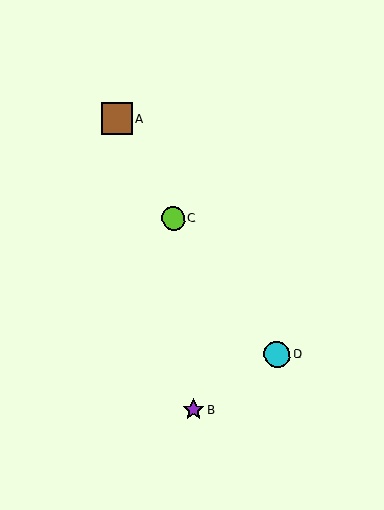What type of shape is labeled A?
Shape A is a brown square.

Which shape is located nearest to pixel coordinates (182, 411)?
The purple star (labeled B) at (194, 410) is nearest to that location.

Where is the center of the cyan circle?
The center of the cyan circle is at (277, 355).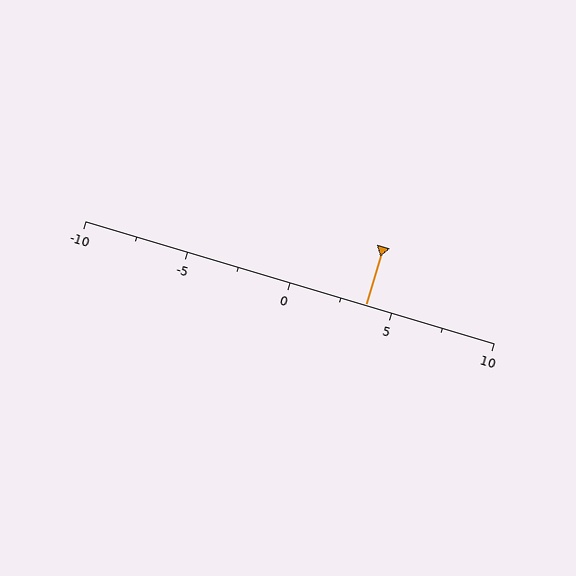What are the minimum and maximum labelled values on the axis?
The axis runs from -10 to 10.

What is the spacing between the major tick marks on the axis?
The major ticks are spaced 5 apart.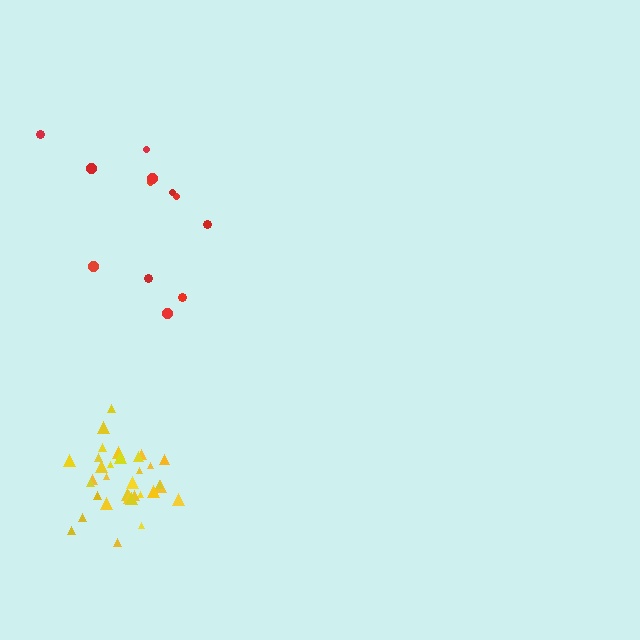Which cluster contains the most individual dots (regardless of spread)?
Yellow (33).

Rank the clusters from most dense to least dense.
yellow, red.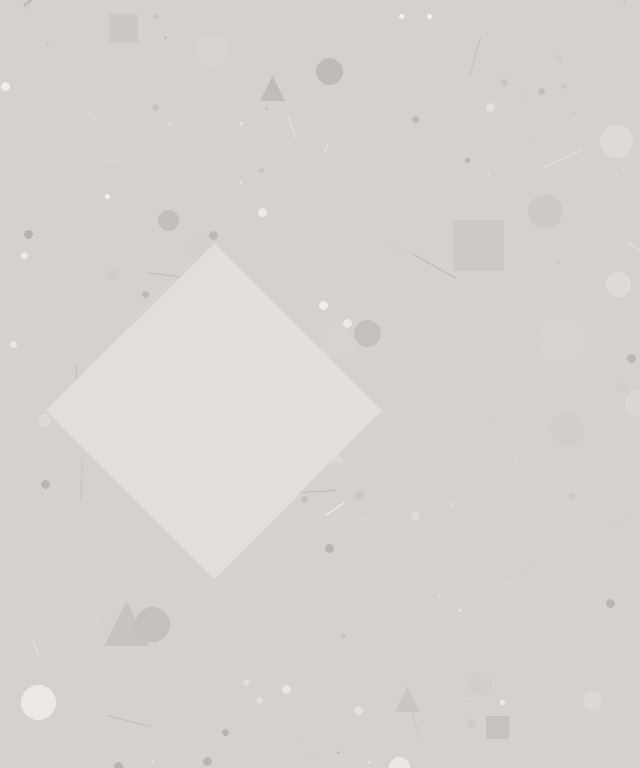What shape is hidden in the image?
A diamond is hidden in the image.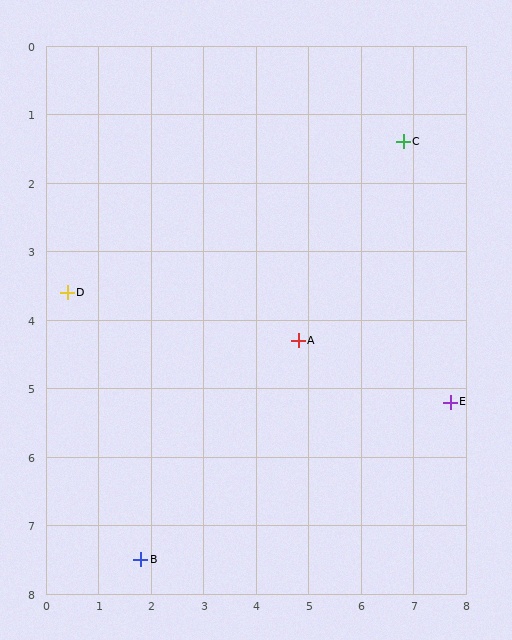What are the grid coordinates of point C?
Point C is at approximately (6.8, 1.4).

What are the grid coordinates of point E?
Point E is at approximately (7.7, 5.2).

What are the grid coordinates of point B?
Point B is at approximately (1.8, 7.5).